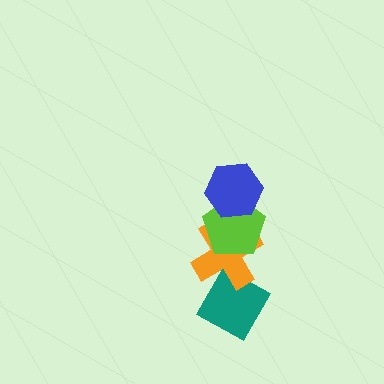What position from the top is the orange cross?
The orange cross is 3rd from the top.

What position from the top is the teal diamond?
The teal diamond is 4th from the top.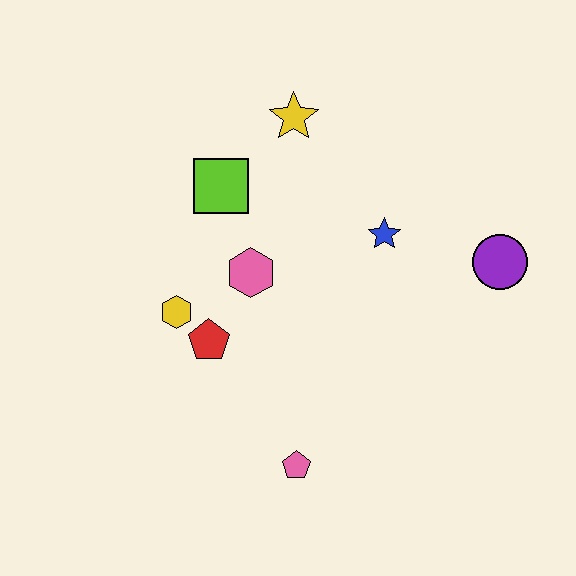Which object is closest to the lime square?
The pink hexagon is closest to the lime square.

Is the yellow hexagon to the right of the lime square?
No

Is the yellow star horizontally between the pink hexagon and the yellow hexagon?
No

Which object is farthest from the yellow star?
The pink pentagon is farthest from the yellow star.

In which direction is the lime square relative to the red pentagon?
The lime square is above the red pentagon.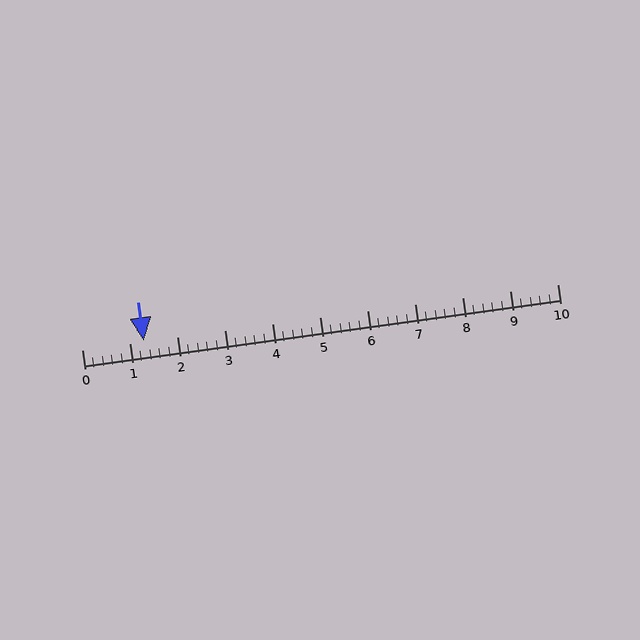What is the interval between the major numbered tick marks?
The major tick marks are spaced 1 units apart.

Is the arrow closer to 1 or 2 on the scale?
The arrow is closer to 1.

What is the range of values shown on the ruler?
The ruler shows values from 0 to 10.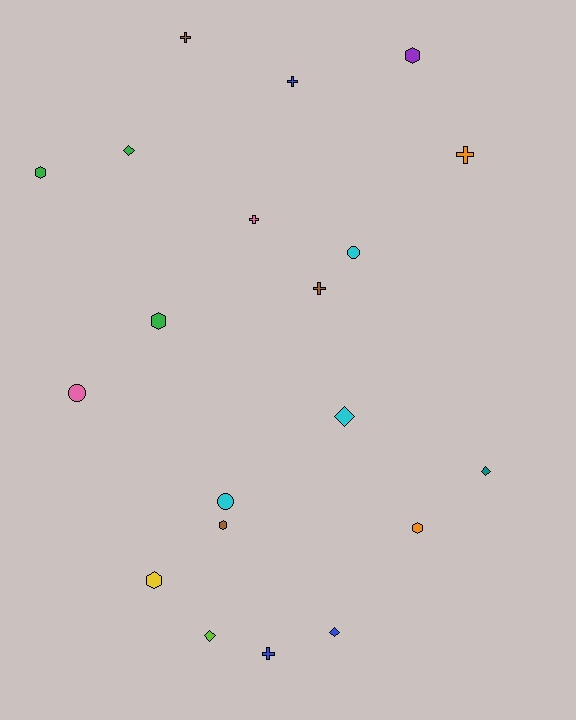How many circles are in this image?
There are 3 circles.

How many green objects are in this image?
There are 3 green objects.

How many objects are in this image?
There are 20 objects.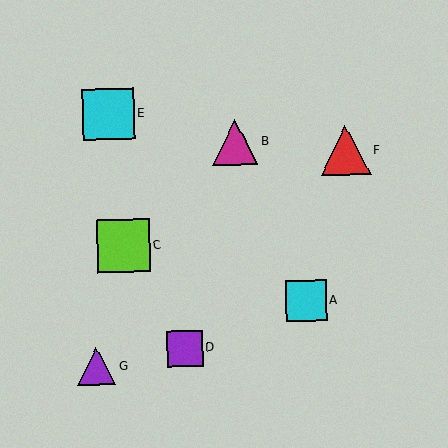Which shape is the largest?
The lime square (labeled C) is the largest.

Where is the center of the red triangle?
The center of the red triangle is at (345, 150).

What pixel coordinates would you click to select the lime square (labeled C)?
Click at (123, 246) to select the lime square C.